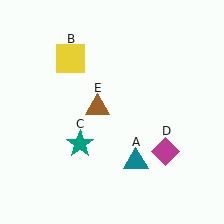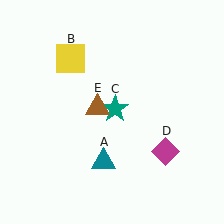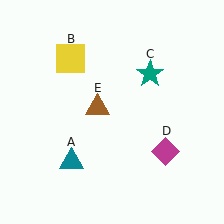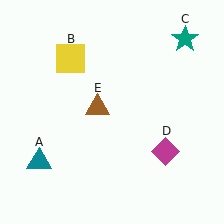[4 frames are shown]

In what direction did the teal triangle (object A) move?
The teal triangle (object A) moved left.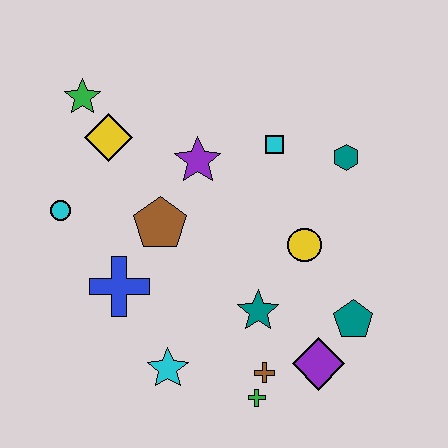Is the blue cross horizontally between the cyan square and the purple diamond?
No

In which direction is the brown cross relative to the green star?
The brown cross is below the green star.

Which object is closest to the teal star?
The brown cross is closest to the teal star.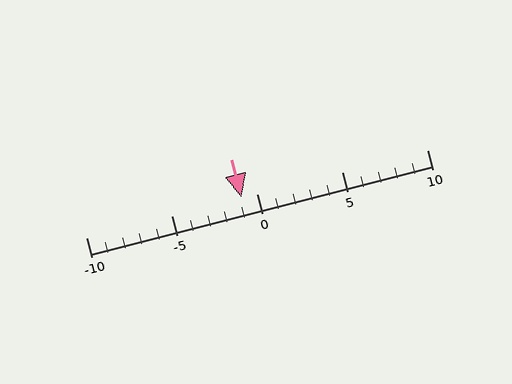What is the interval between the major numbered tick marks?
The major tick marks are spaced 5 units apart.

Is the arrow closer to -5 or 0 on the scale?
The arrow is closer to 0.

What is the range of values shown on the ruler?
The ruler shows values from -10 to 10.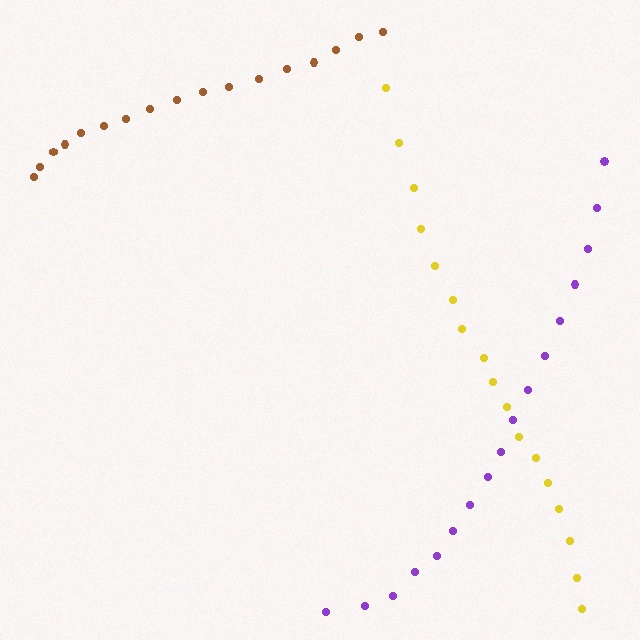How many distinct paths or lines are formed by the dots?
There are 3 distinct paths.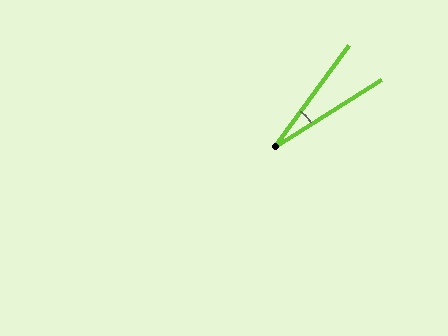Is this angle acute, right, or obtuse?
It is acute.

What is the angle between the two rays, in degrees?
Approximately 21 degrees.